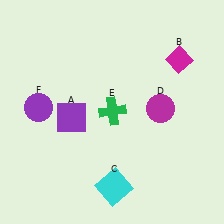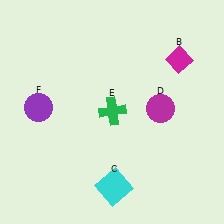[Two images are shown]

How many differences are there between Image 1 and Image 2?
There is 1 difference between the two images.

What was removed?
The purple square (A) was removed in Image 2.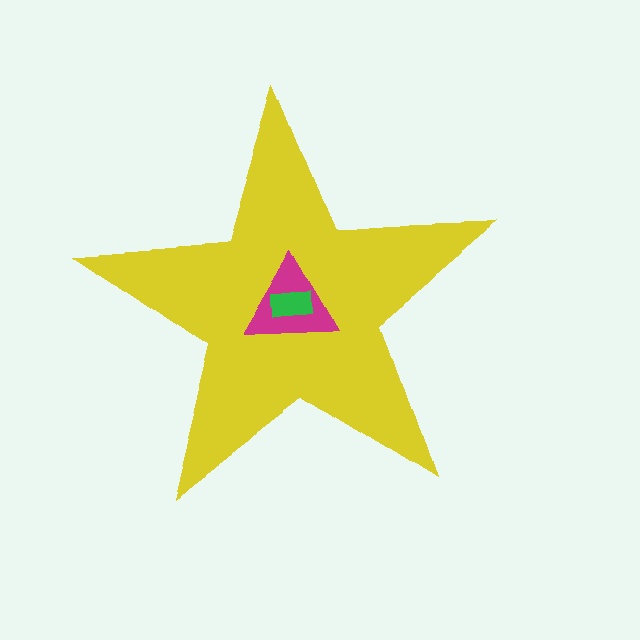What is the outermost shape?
The yellow star.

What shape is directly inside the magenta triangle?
The green rectangle.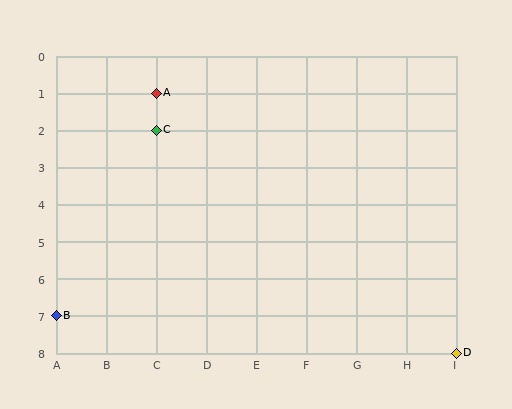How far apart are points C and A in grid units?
Points C and A are 1 row apart.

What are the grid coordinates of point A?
Point A is at grid coordinates (C, 1).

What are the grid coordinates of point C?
Point C is at grid coordinates (C, 2).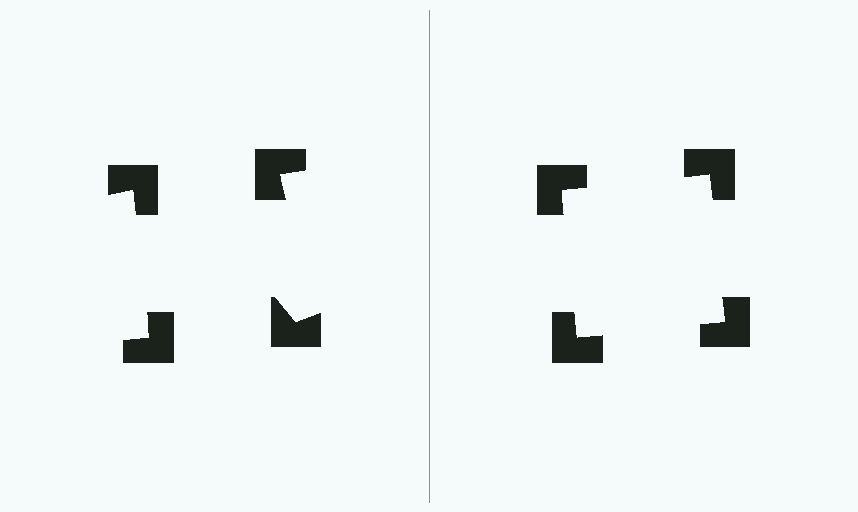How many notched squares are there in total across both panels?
8 — 4 on each side.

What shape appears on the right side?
An illusory square.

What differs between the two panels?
The notched squares are positioned identically on both sides; only the wedge orientations differ. On the right they align to a square; on the left they are misaligned.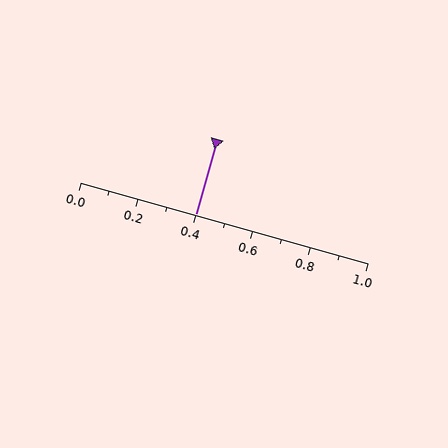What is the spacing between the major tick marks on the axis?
The major ticks are spaced 0.2 apart.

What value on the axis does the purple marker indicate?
The marker indicates approximately 0.4.